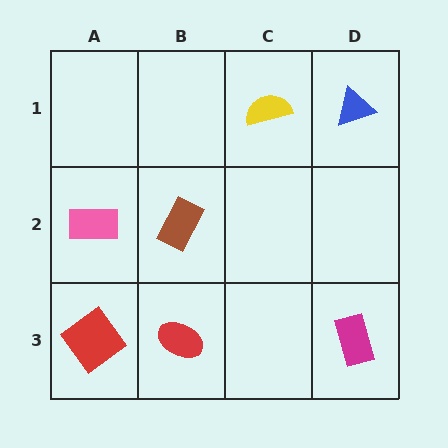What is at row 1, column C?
A yellow semicircle.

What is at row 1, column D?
A blue triangle.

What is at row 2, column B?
A brown rectangle.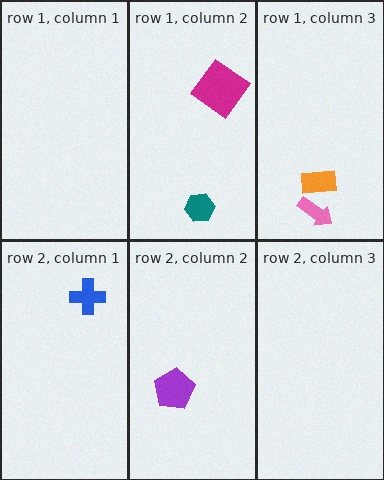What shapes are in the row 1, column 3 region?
The pink arrow, the orange rectangle.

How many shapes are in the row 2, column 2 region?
1.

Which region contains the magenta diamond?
The row 1, column 2 region.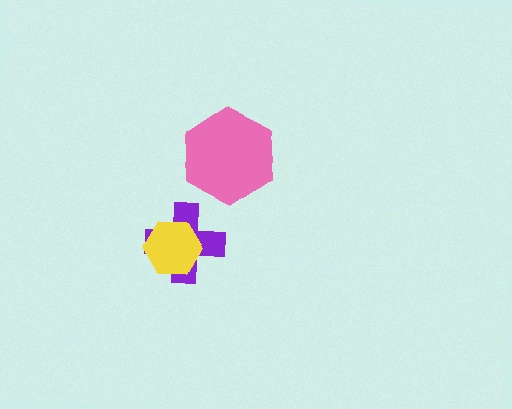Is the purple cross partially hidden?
Yes, it is partially covered by another shape.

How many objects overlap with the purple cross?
1 object overlaps with the purple cross.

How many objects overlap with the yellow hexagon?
1 object overlaps with the yellow hexagon.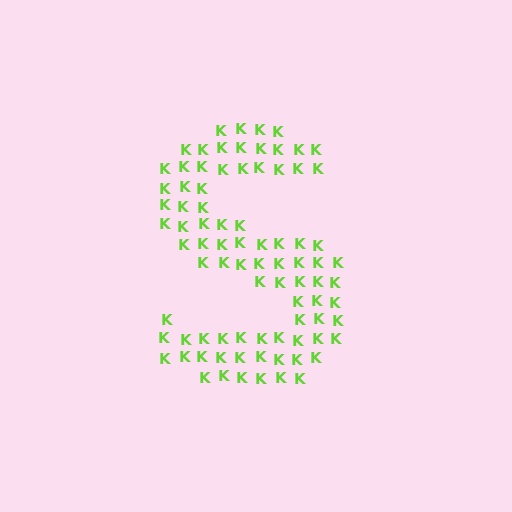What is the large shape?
The large shape is the letter S.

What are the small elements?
The small elements are letter K's.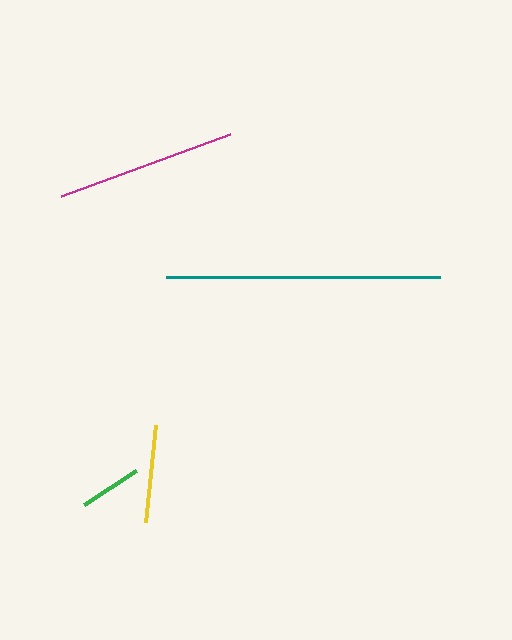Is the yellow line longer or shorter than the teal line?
The teal line is longer than the yellow line.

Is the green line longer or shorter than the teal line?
The teal line is longer than the green line.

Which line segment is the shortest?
The green line is the shortest at approximately 62 pixels.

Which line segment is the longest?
The teal line is the longest at approximately 274 pixels.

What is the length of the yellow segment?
The yellow segment is approximately 97 pixels long.